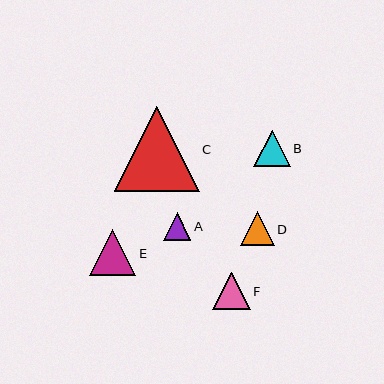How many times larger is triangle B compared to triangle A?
Triangle B is approximately 1.3 times the size of triangle A.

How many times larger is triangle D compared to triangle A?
Triangle D is approximately 1.2 times the size of triangle A.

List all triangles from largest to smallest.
From largest to smallest: C, E, F, B, D, A.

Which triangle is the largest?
Triangle C is the largest with a size of approximately 84 pixels.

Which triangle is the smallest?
Triangle A is the smallest with a size of approximately 28 pixels.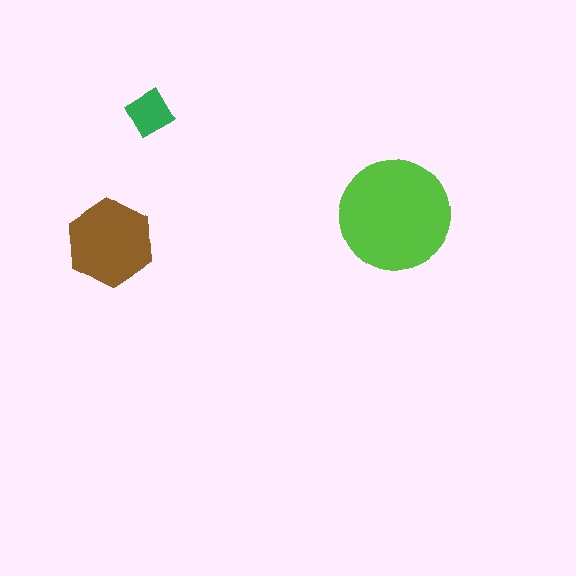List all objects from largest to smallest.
The lime circle, the brown hexagon, the green diamond.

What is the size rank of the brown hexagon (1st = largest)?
2nd.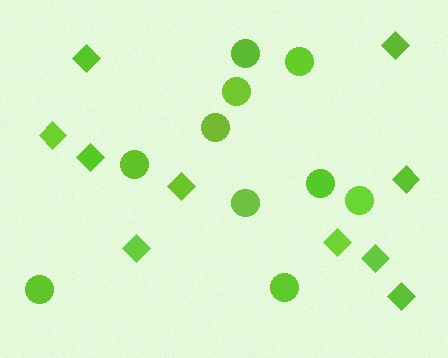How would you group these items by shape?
There are 2 groups: one group of circles (10) and one group of diamonds (10).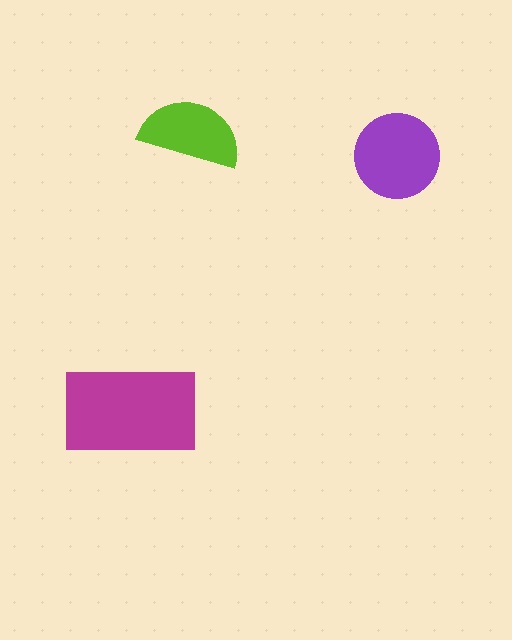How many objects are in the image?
There are 3 objects in the image.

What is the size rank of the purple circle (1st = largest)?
2nd.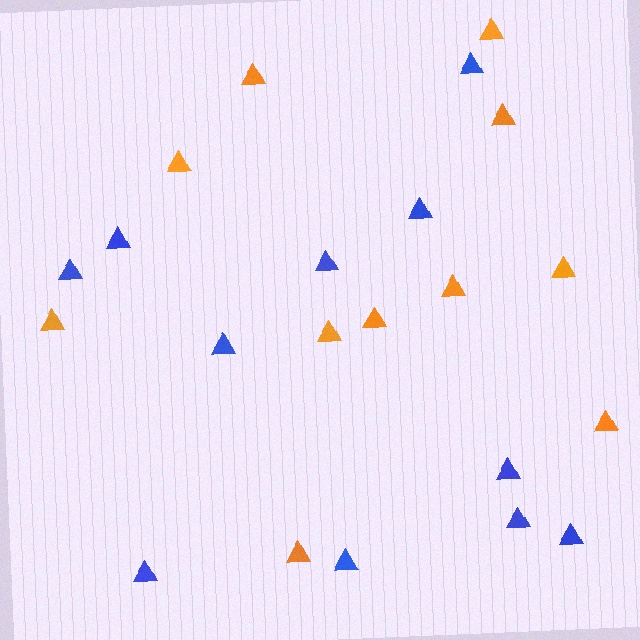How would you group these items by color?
There are 2 groups: one group of blue triangles (11) and one group of orange triangles (11).